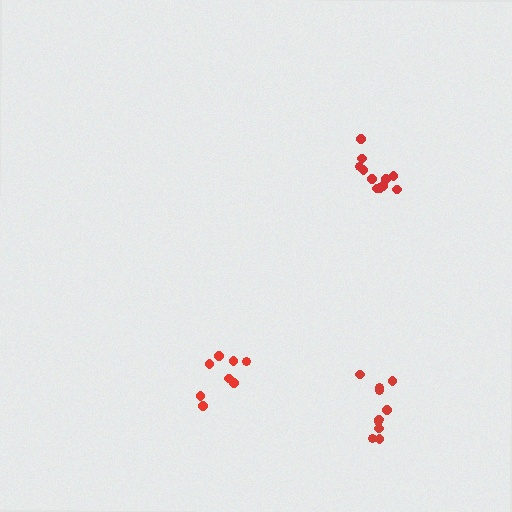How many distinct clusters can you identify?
There are 3 distinct clusters.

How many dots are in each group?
Group 1: 11 dots, Group 2: 10 dots, Group 3: 8 dots (29 total).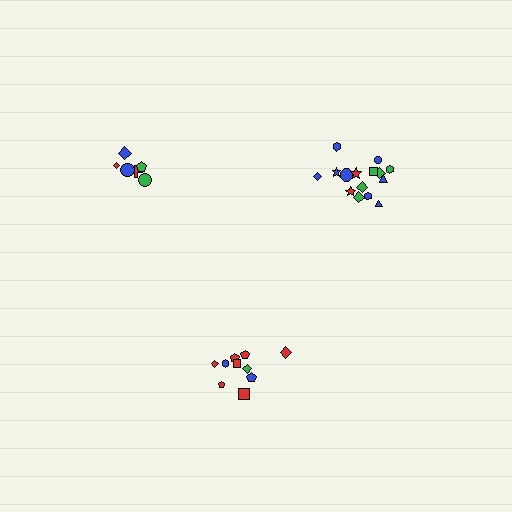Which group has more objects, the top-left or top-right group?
The top-right group.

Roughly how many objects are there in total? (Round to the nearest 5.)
Roughly 30 objects in total.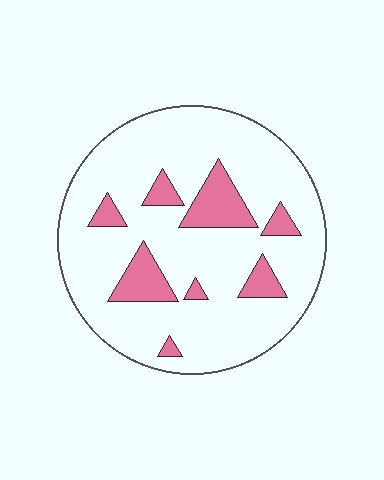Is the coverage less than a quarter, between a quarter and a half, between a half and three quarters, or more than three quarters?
Less than a quarter.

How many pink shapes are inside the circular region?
8.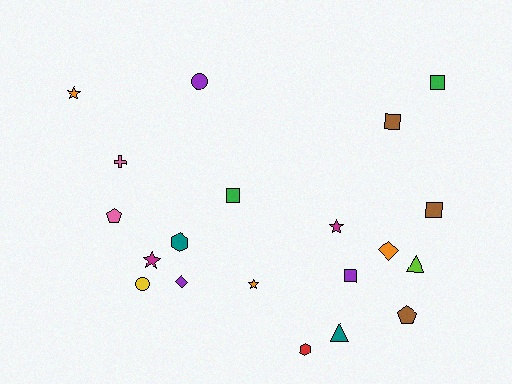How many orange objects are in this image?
There are 3 orange objects.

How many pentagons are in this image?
There are 2 pentagons.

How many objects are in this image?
There are 20 objects.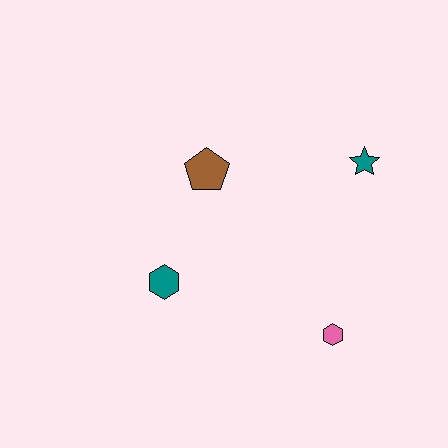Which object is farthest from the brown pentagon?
The pink hexagon is farthest from the brown pentagon.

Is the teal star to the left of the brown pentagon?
No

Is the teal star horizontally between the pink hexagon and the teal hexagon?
No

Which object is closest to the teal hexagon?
The brown pentagon is closest to the teal hexagon.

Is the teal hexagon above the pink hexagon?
Yes